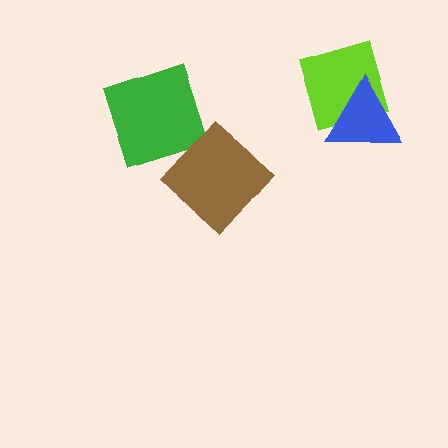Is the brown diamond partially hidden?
No, no other shape covers it.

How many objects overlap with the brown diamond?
0 objects overlap with the brown diamond.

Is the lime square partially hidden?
Yes, it is partially covered by another shape.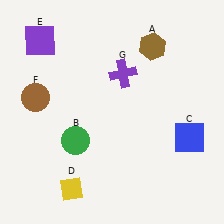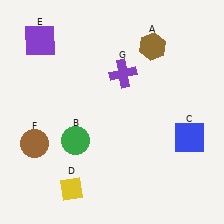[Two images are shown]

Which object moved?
The brown circle (F) moved down.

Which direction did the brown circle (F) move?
The brown circle (F) moved down.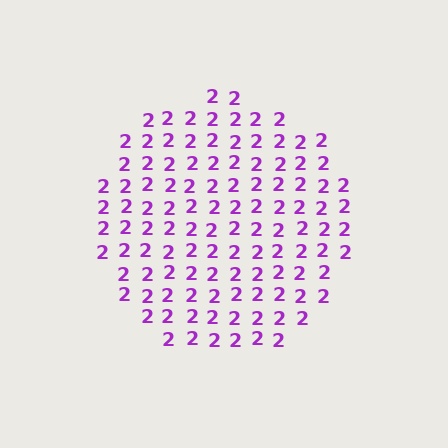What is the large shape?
The large shape is a circle.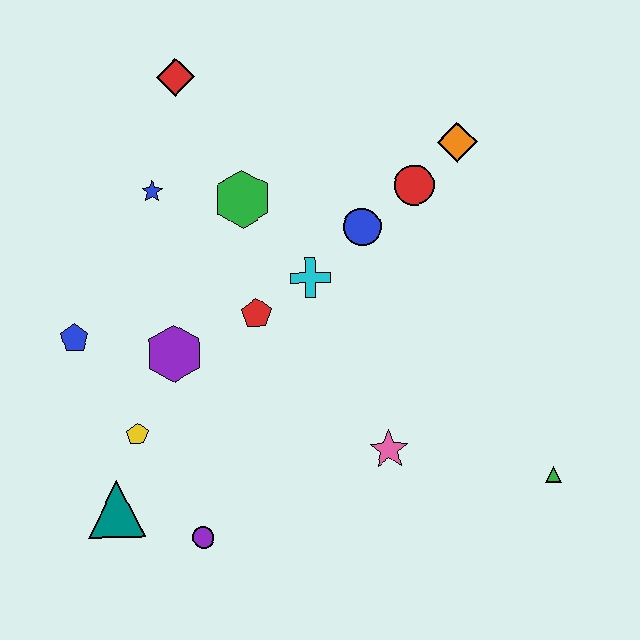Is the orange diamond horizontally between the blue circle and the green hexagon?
No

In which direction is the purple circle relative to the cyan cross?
The purple circle is below the cyan cross.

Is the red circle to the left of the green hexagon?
No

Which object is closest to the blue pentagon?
The purple hexagon is closest to the blue pentagon.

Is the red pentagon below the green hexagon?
Yes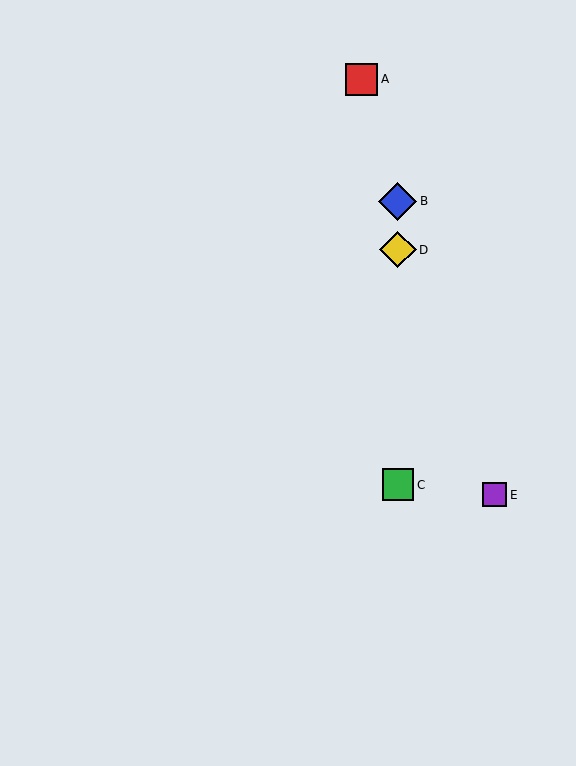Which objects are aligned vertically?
Objects B, C, D are aligned vertically.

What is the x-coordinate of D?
Object D is at x≈398.